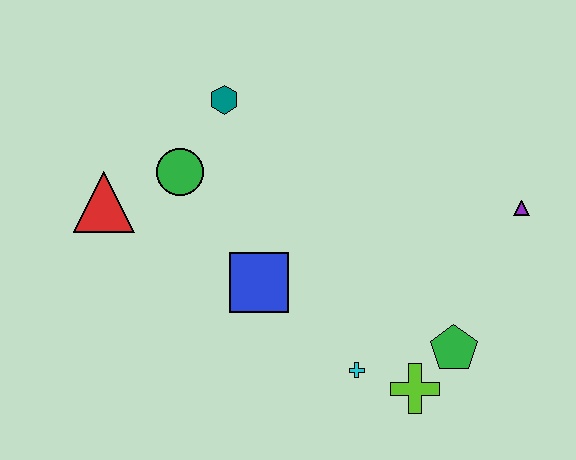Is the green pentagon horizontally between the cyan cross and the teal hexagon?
No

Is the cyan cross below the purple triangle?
Yes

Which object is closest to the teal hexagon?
The green circle is closest to the teal hexagon.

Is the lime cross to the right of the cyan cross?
Yes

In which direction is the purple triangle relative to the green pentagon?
The purple triangle is above the green pentagon.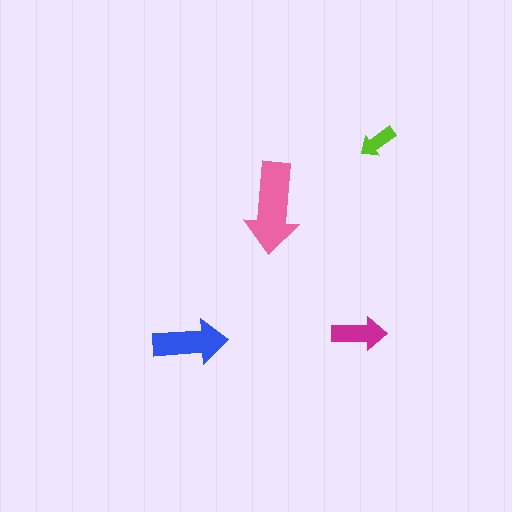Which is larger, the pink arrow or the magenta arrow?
The pink one.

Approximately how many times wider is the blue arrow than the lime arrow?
About 2 times wider.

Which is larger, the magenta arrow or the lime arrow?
The magenta one.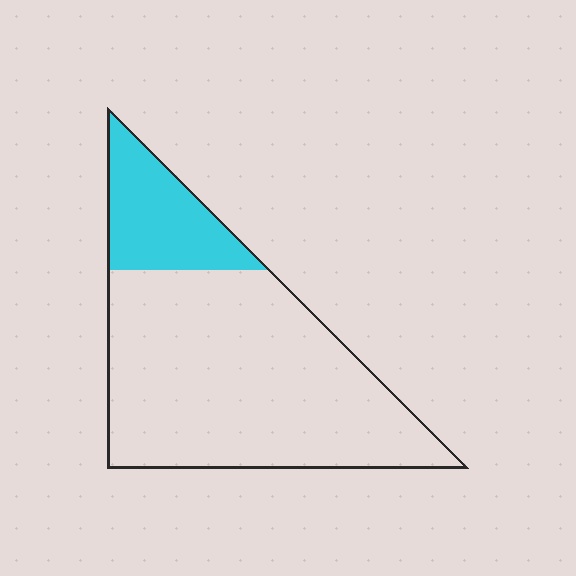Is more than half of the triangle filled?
No.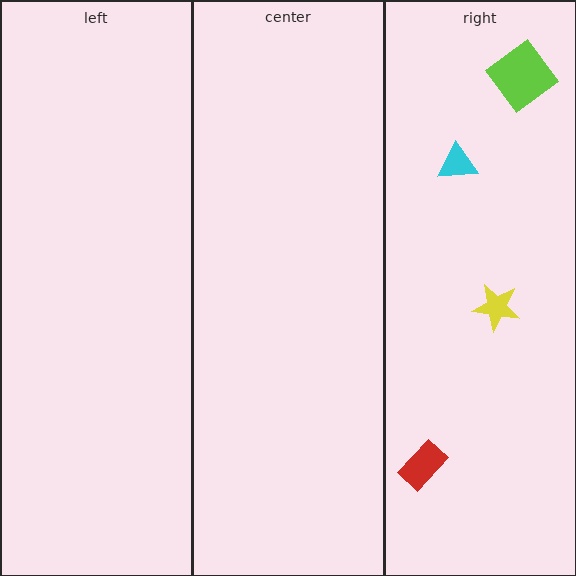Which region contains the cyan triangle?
The right region.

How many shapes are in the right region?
4.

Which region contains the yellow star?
The right region.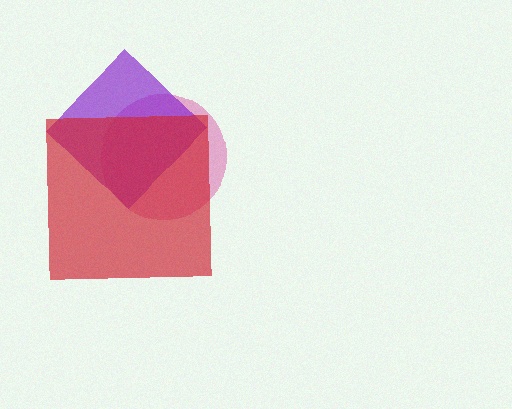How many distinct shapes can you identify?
There are 3 distinct shapes: a magenta circle, a purple diamond, a red square.